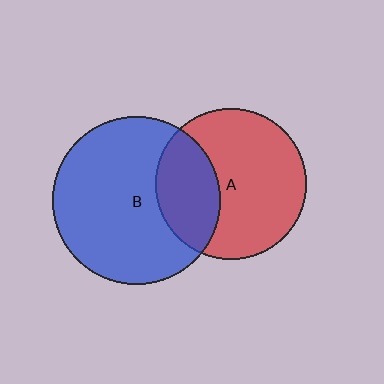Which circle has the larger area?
Circle B (blue).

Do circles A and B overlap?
Yes.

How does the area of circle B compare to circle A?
Approximately 1.2 times.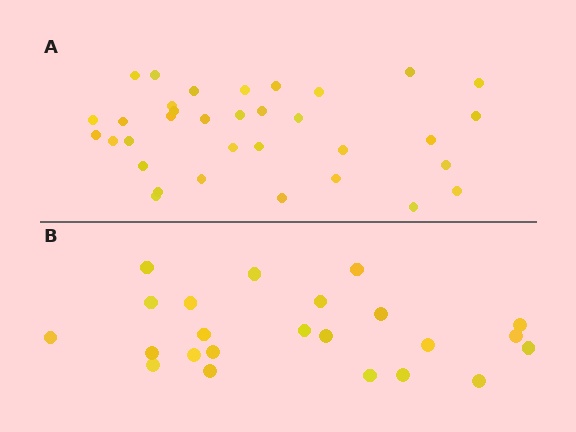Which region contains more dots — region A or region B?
Region A (the top region) has more dots.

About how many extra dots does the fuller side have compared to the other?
Region A has roughly 12 or so more dots than region B.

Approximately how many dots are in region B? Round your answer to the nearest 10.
About 20 dots. (The exact count is 23, which rounds to 20.)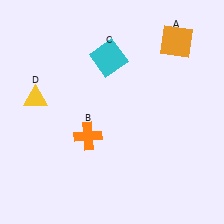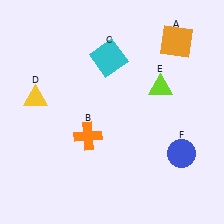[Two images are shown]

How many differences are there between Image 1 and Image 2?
There are 2 differences between the two images.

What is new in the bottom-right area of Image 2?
A blue circle (F) was added in the bottom-right area of Image 2.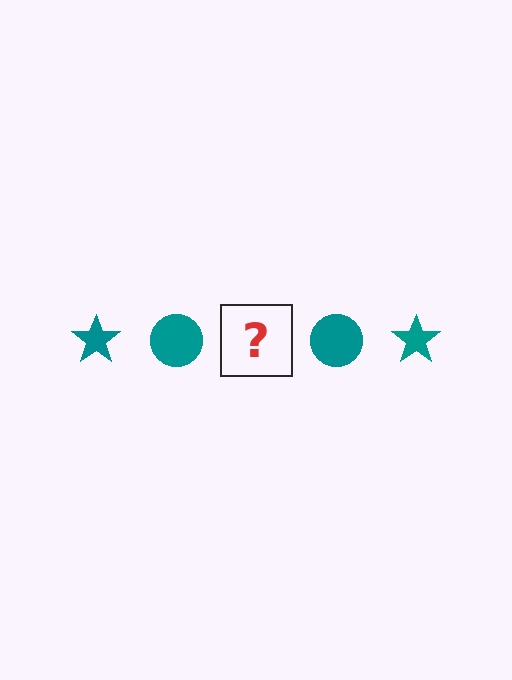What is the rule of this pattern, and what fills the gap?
The rule is that the pattern cycles through star, circle shapes in teal. The gap should be filled with a teal star.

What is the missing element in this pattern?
The missing element is a teal star.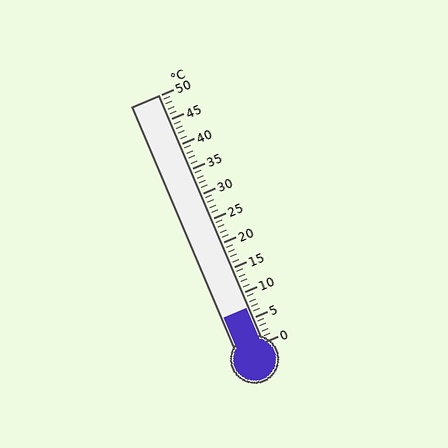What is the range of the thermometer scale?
The thermometer scale ranges from 0°C to 50°C.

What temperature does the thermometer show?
The thermometer shows approximately 7°C.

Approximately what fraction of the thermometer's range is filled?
The thermometer is filled to approximately 15% of its range.